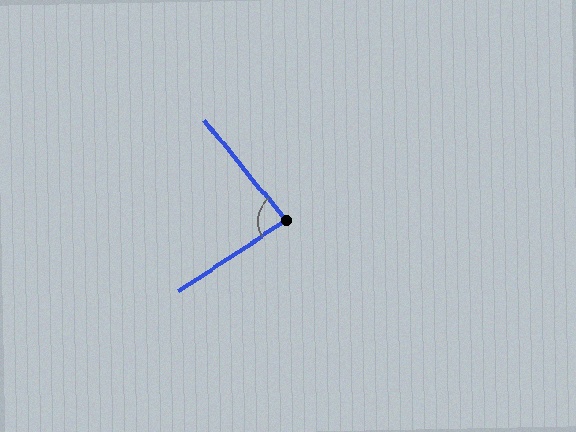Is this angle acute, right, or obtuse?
It is acute.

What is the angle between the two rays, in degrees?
Approximately 84 degrees.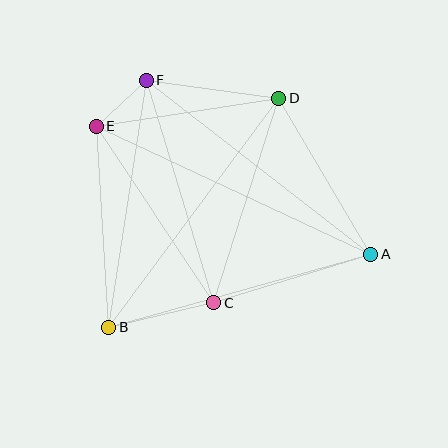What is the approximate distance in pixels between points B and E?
The distance between B and E is approximately 202 pixels.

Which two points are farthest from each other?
Points A and E are farthest from each other.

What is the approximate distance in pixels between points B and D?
The distance between B and D is approximately 285 pixels.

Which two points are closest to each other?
Points E and F are closest to each other.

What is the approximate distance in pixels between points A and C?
The distance between A and C is approximately 165 pixels.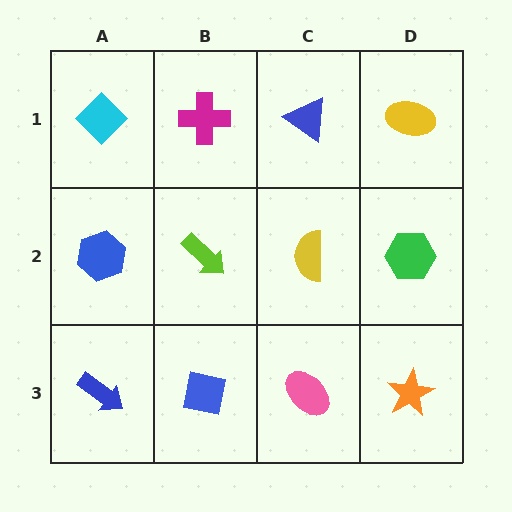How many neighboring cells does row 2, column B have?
4.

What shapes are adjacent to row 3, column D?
A green hexagon (row 2, column D), a pink ellipse (row 3, column C).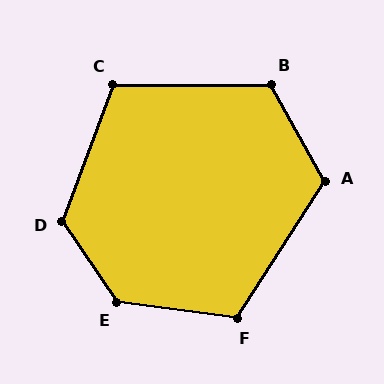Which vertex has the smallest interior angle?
C, at approximately 111 degrees.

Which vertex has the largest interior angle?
E, at approximately 131 degrees.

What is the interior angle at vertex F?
Approximately 116 degrees (obtuse).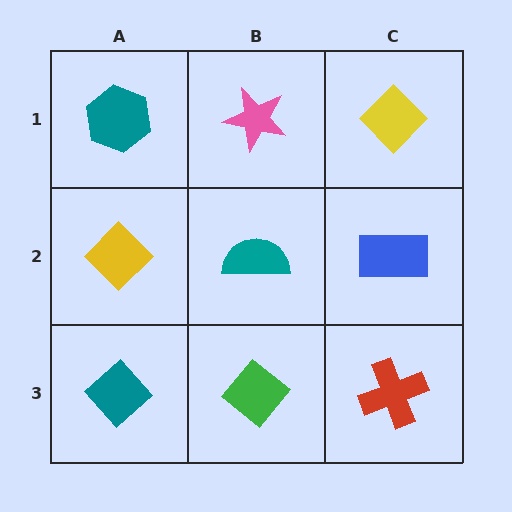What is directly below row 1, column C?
A blue rectangle.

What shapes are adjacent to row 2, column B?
A pink star (row 1, column B), a green diamond (row 3, column B), a yellow diamond (row 2, column A), a blue rectangle (row 2, column C).